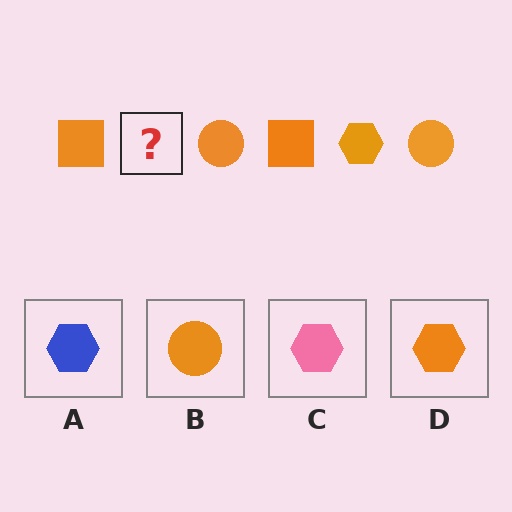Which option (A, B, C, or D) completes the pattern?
D.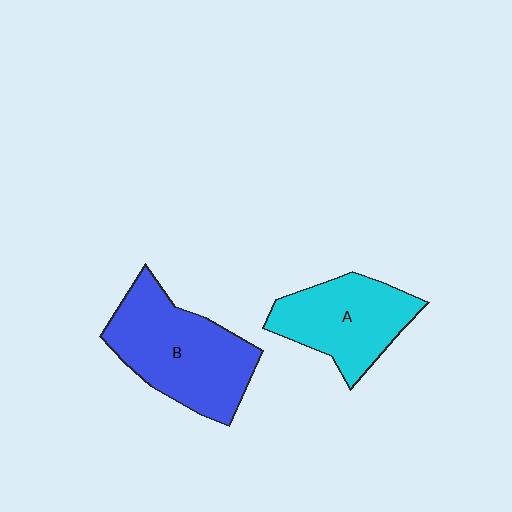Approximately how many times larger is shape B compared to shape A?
Approximately 1.3 times.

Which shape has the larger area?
Shape B (blue).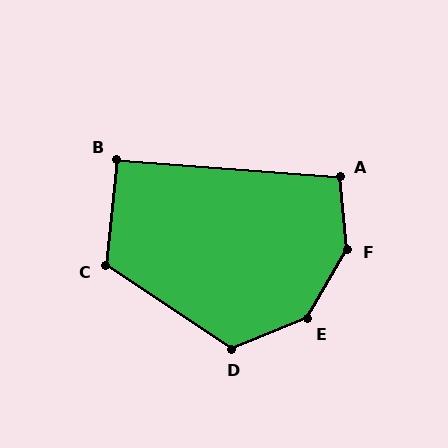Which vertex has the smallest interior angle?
B, at approximately 92 degrees.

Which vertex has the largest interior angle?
F, at approximately 144 degrees.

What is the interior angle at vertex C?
Approximately 118 degrees (obtuse).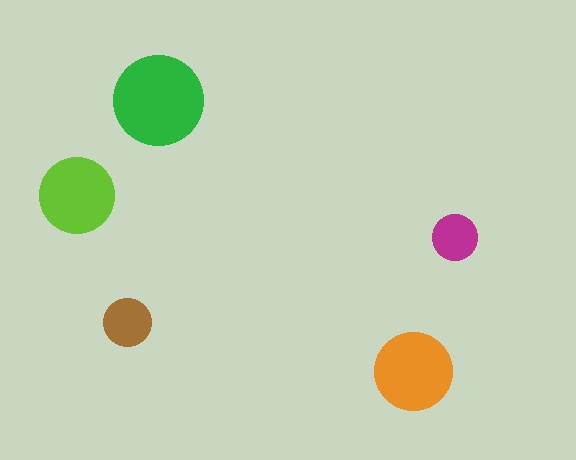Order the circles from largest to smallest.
the green one, the orange one, the lime one, the brown one, the magenta one.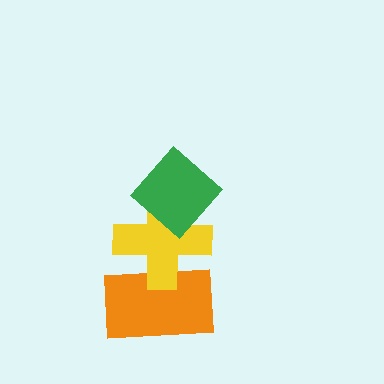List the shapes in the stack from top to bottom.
From top to bottom: the green diamond, the yellow cross, the orange rectangle.